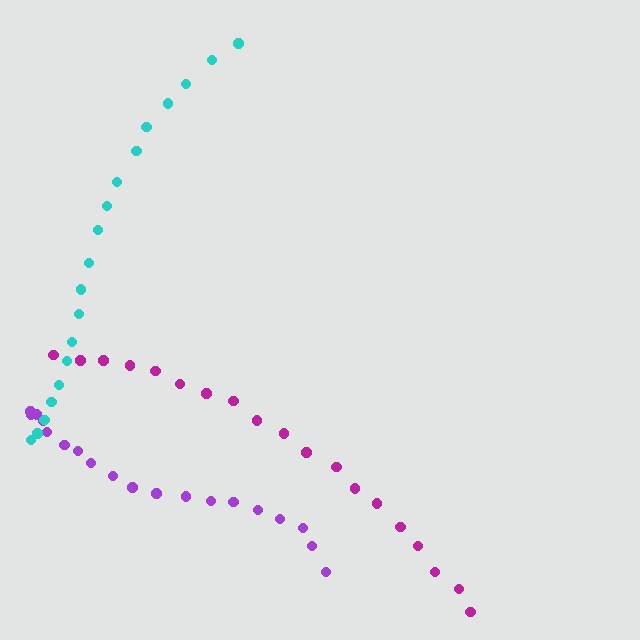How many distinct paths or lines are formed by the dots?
There are 3 distinct paths.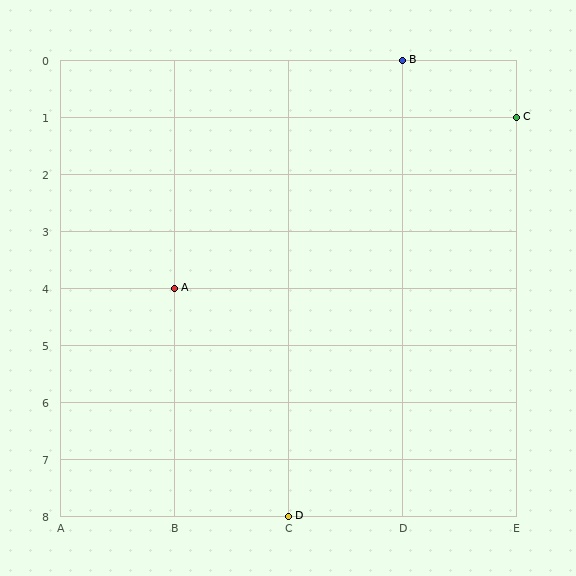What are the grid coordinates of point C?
Point C is at grid coordinates (E, 1).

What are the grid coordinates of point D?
Point D is at grid coordinates (C, 8).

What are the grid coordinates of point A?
Point A is at grid coordinates (B, 4).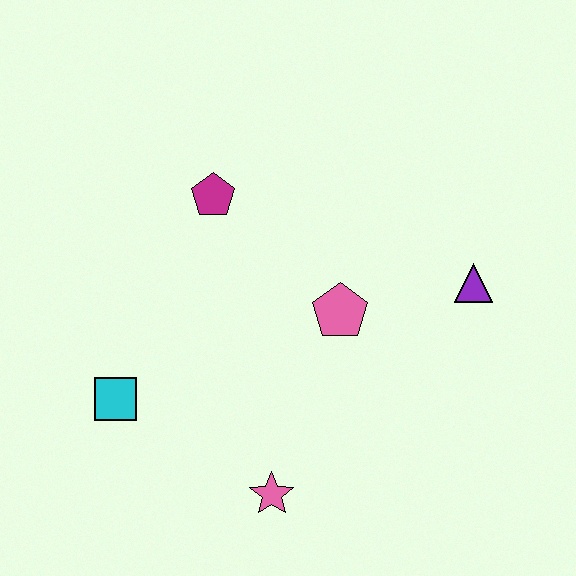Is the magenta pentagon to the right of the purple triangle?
No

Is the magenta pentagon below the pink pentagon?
No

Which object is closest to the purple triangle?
The pink pentagon is closest to the purple triangle.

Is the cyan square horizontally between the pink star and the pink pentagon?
No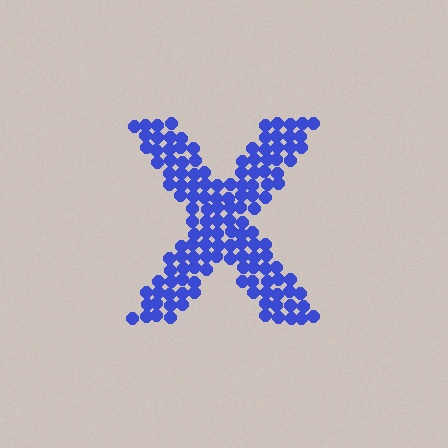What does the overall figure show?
The overall figure shows the letter X.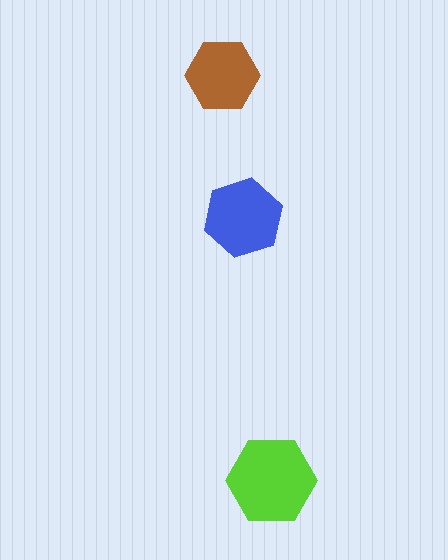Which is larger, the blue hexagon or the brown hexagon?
The blue one.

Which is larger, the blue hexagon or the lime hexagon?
The lime one.